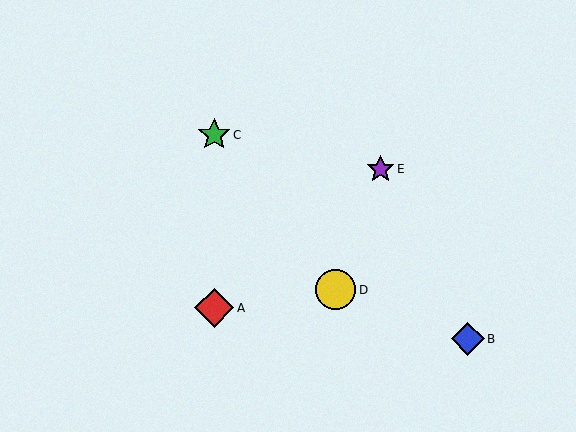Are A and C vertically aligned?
Yes, both are at x≈214.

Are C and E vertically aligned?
No, C is at x≈214 and E is at x≈381.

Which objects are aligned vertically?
Objects A, C are aligned vertically.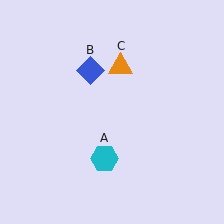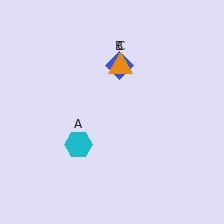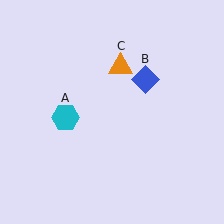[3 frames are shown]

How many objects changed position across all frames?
2 objects changed position: cyan hexagon (object A), blue diamond (object B).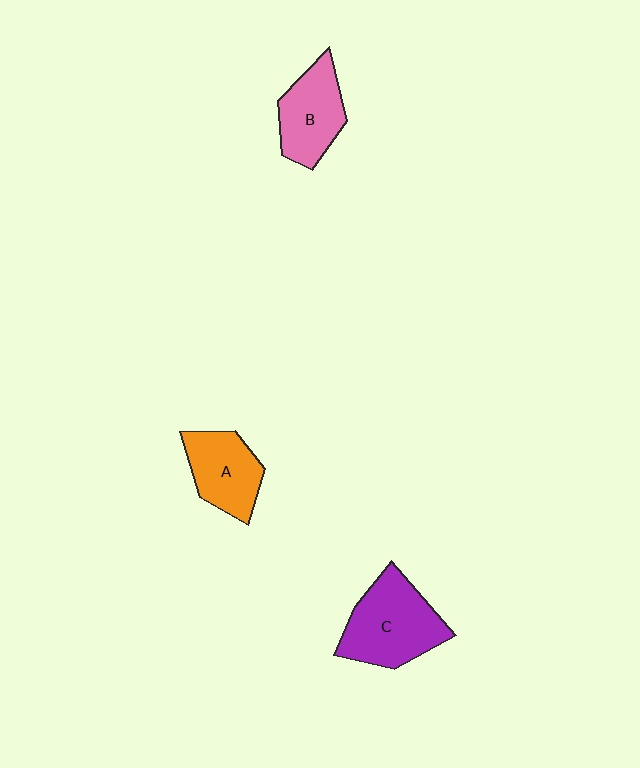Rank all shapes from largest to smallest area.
From largest to smallest: C (purple), B (pink), A (orange).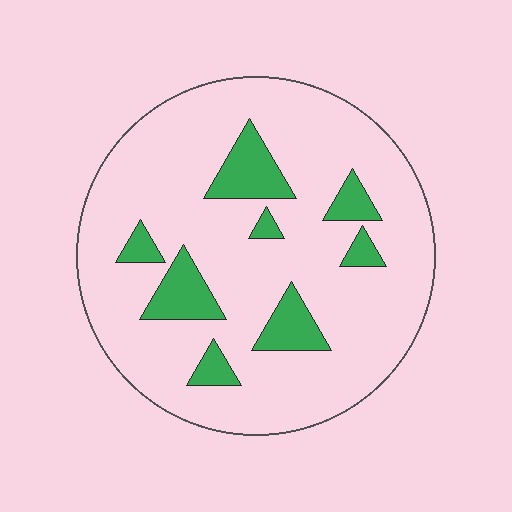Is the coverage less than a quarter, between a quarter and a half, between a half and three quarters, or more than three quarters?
Less than a quarter.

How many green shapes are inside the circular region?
8.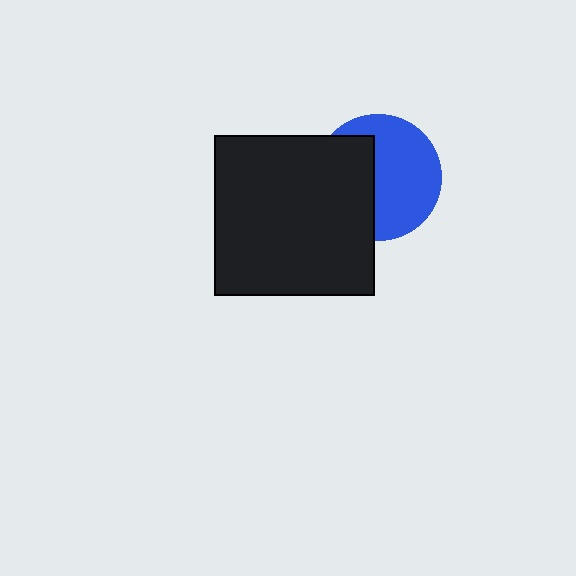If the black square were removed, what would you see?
You would see the complete blue circle.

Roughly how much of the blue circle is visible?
About half of it is visible (roughly 58%).